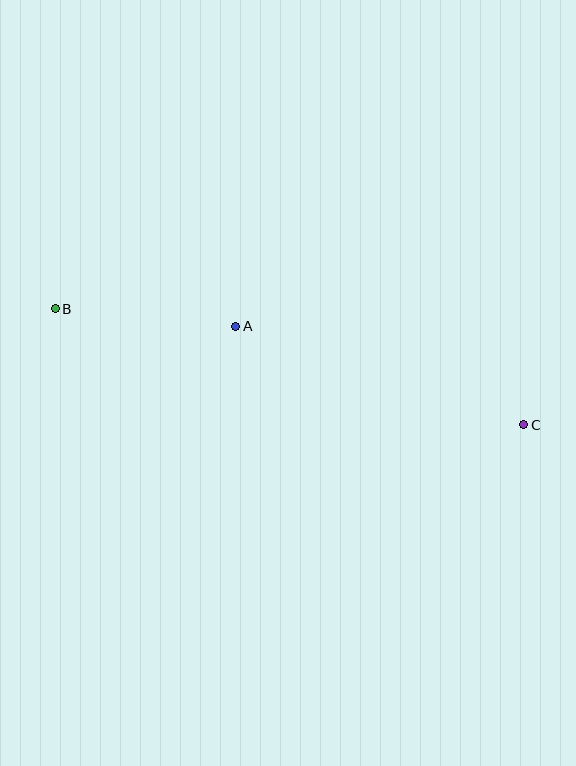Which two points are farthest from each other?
Points B and C are farthest from each other.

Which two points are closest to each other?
Points A and B are closest to each other.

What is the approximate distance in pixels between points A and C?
The distance between A and C is approximately 304 pixels.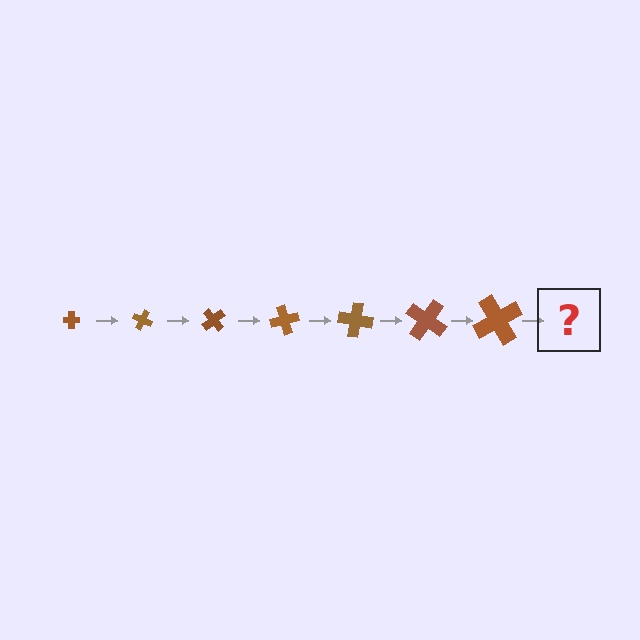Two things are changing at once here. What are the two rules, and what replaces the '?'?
The two rules are that the cross grows larger each step and it rotates 25 degrees each step. The '?' should be a cross, larger than the previous one and rotated 175 degrees from the start.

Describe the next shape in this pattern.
It should be a cross, larger than the previous one and rotated 175 degrees from the start.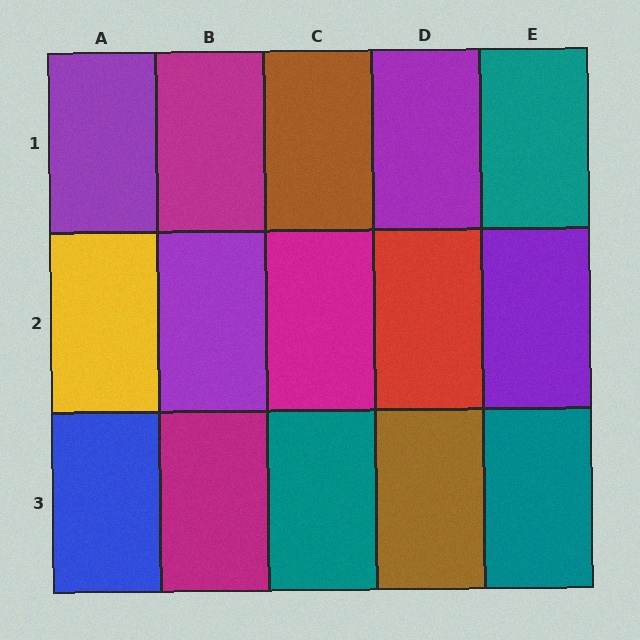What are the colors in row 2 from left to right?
Yellow, purple, magenta, red, purple.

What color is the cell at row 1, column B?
Magenta.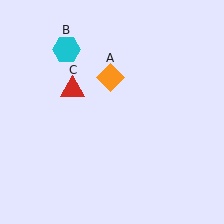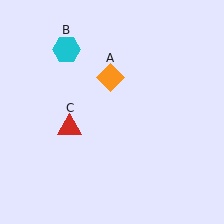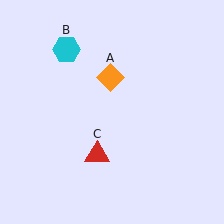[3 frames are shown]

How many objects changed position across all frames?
1 object changed position: red triangle (object C).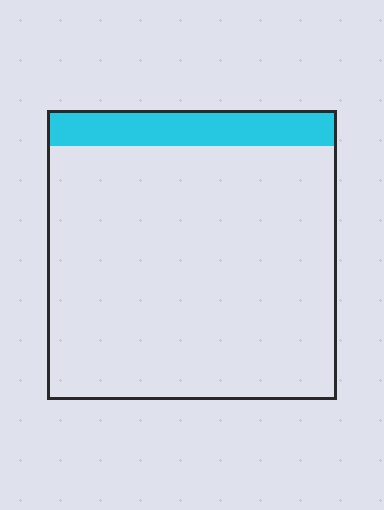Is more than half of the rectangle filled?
No.